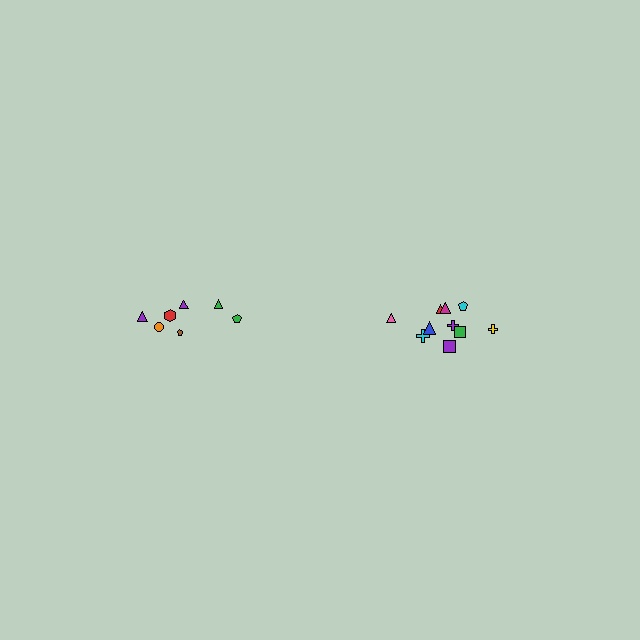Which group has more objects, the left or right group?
The right group.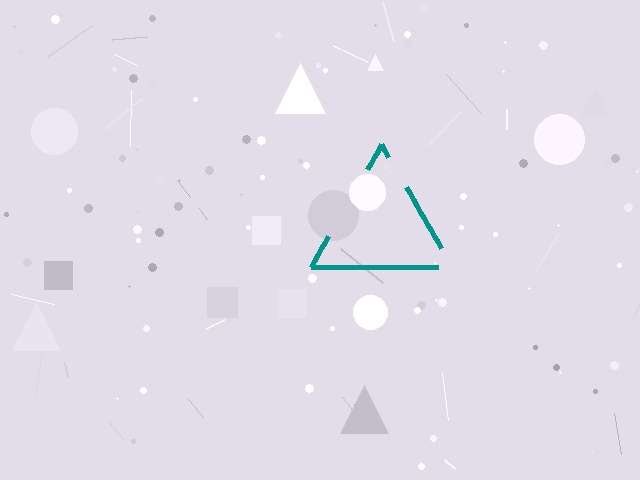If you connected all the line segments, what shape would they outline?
They would outline a triangle.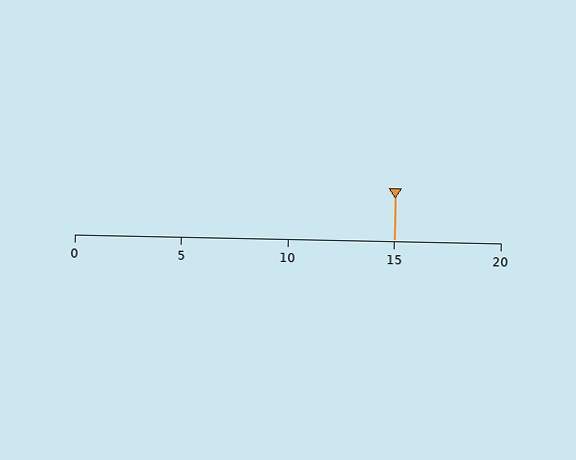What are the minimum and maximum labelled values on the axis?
The axis runs from 0 to 20.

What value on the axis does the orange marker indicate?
The marker indicates approximately 15.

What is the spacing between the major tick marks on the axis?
The major ticks are spaced 5 apart.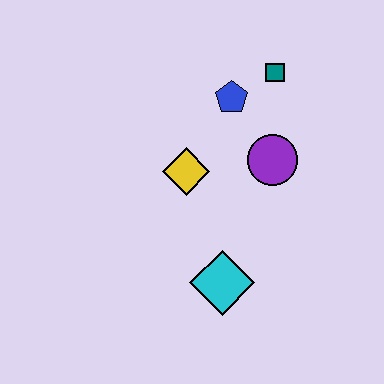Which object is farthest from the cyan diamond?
The teal square is farthest from the cyan diamond.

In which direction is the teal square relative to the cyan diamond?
The teal square is above the cyan diamond.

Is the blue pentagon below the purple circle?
No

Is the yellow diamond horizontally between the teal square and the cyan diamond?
No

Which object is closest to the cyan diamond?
The yellow diamond is closest to the cyan diamond.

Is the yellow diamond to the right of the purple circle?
No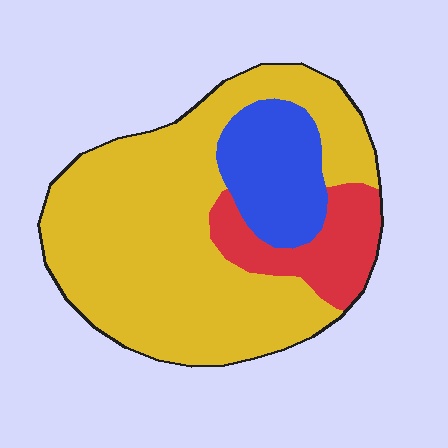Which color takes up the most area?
Yellow, at roughly 70%.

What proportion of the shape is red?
Red covers roughly 15% of the shape.